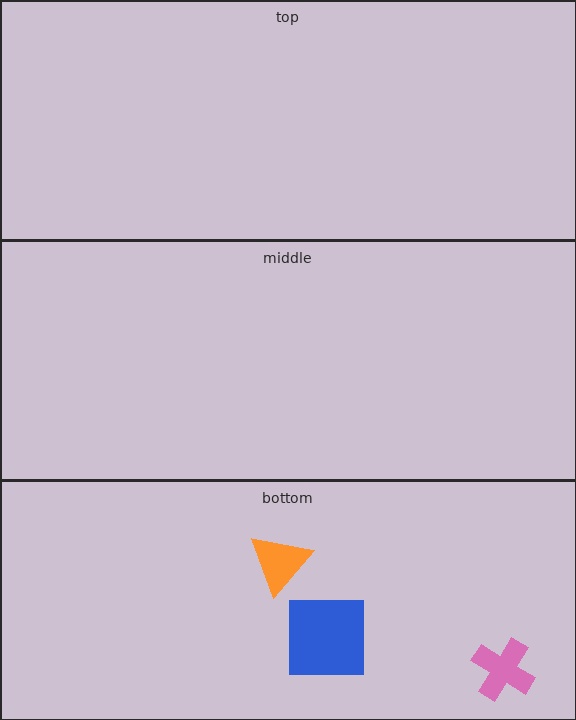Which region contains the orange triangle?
The bottom region.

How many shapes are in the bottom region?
3.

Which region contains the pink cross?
The bottom region.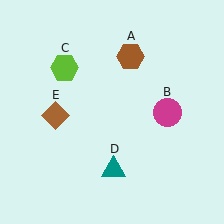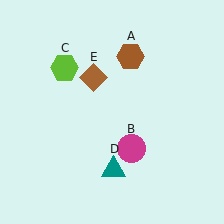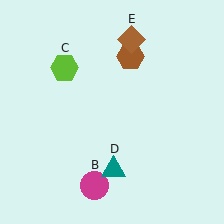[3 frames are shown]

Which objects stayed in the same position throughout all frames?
Brown hexagon (object A) and lime hexagon (object C) and teal triangle (object D) remained stationary.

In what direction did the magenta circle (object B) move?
The magenta circle (object B) moved down and to the left.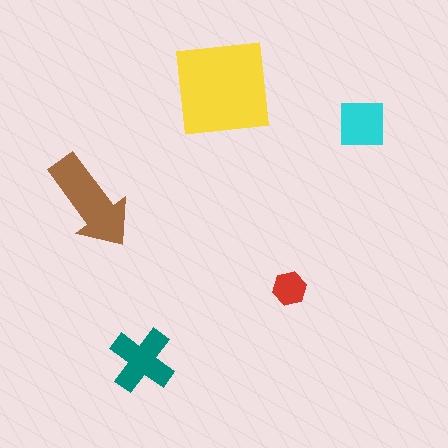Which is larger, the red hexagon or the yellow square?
The yellow square.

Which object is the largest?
The yellow square.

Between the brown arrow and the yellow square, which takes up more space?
The yellow square.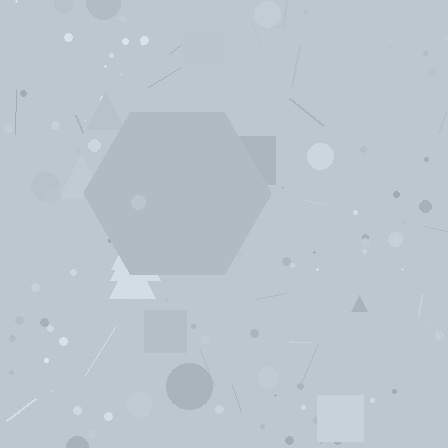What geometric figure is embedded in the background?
A hexagon is embedded in the background.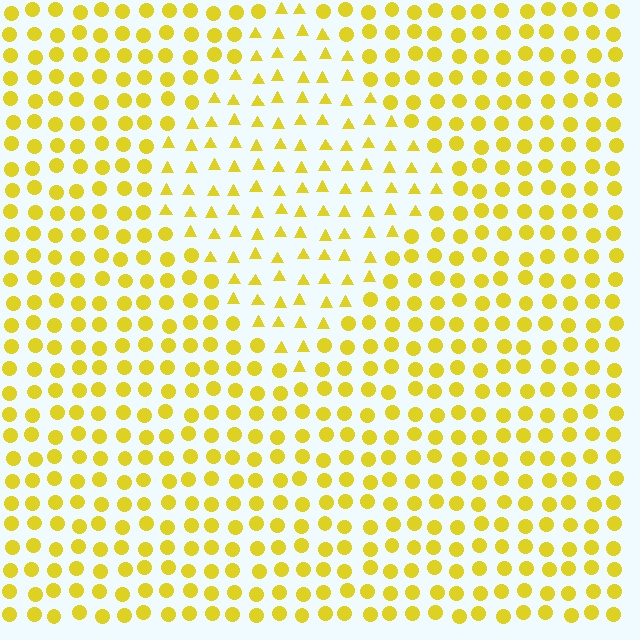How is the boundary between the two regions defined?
The boundary is defined by a change in element shape: triangles inside vs. circles outside. All elements share the same color and spacing.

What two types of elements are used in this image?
The image uses triangles inside the diamond region and circles outside it.